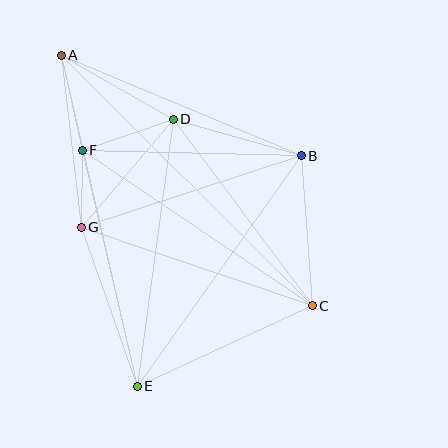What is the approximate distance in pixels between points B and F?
The distance between B and F is approximately 219 pixels.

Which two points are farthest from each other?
Points A and C are farthest from each other.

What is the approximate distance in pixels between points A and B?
The distance between A and B is approximately 260 pixels.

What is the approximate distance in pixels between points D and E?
The distance between D and E is approximately 269 pixels.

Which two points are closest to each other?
Points F and G are closest to each other.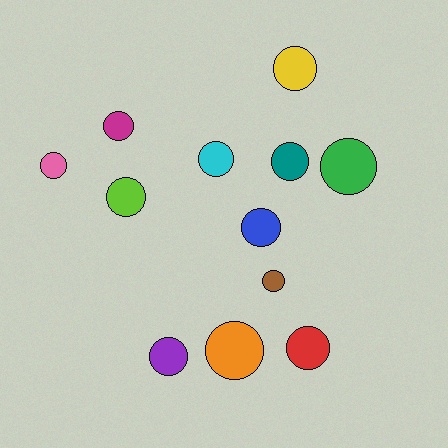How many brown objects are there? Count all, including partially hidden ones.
There is 1 brown object.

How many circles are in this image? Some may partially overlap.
There are 12 circles.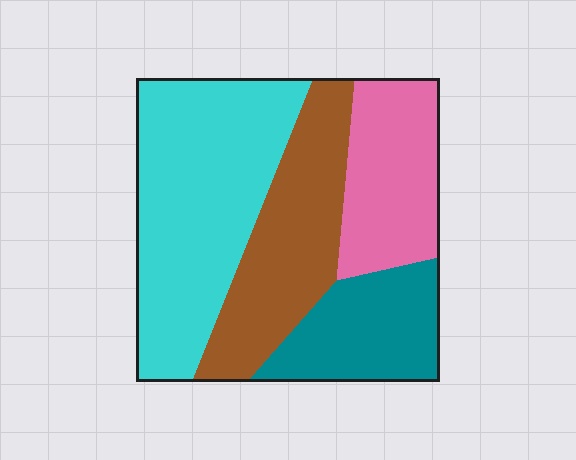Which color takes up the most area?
Cyan, at roughly 40%.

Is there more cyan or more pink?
Cyan.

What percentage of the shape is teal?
Teal covers about 20% of the shape.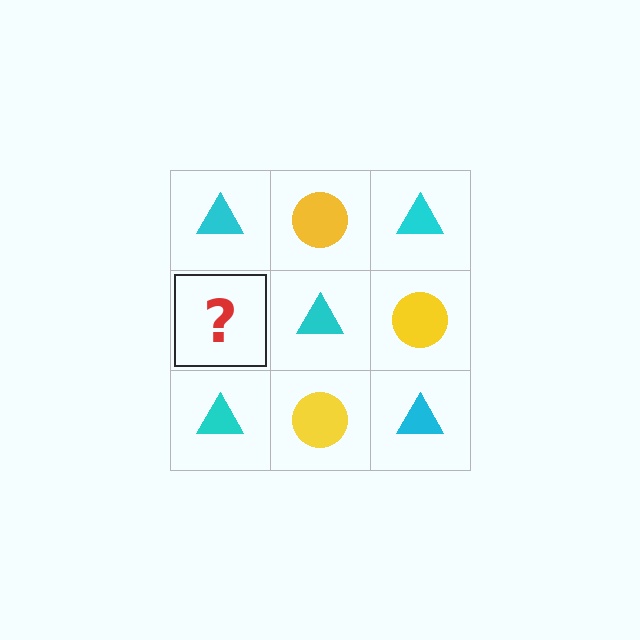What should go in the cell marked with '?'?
The missing cell should contain a yellow circle.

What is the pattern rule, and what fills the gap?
The rule is that it alternates cyan triangle and yellow circle in a checkerboard pattern. The gap should be filled with a yellow circle.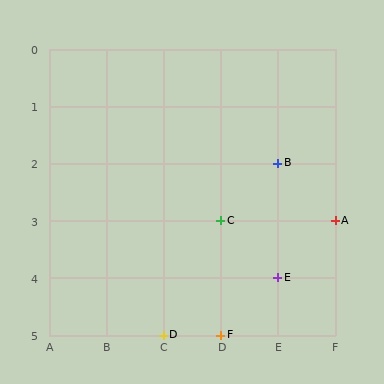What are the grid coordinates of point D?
Point D is at grid coordinates (C, 5).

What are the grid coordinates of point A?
Point A is at grid coordinates (F, 3).